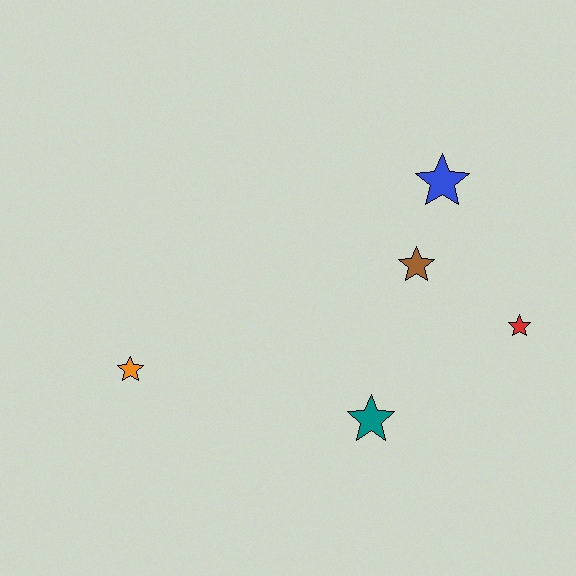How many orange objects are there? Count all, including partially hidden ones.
There is 1 orange object.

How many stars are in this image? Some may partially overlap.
There are 5 stars.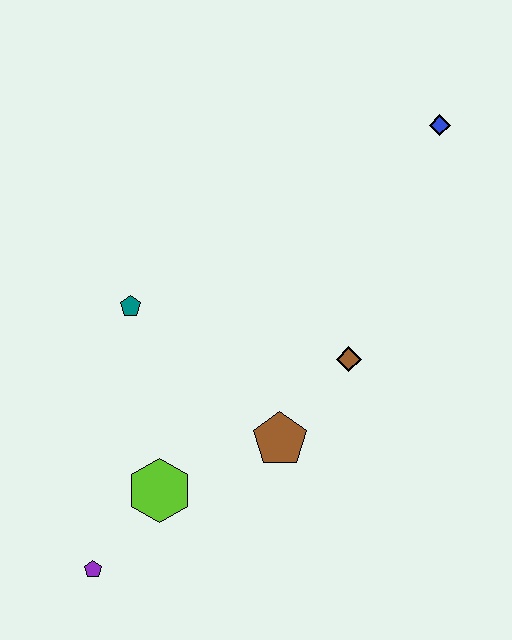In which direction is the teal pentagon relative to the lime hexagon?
The teal pentagon is above the lime hexagon.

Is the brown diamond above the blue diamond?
No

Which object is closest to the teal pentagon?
The lime hexagon is closest to the teal pentagon.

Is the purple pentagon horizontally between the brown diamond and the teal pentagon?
No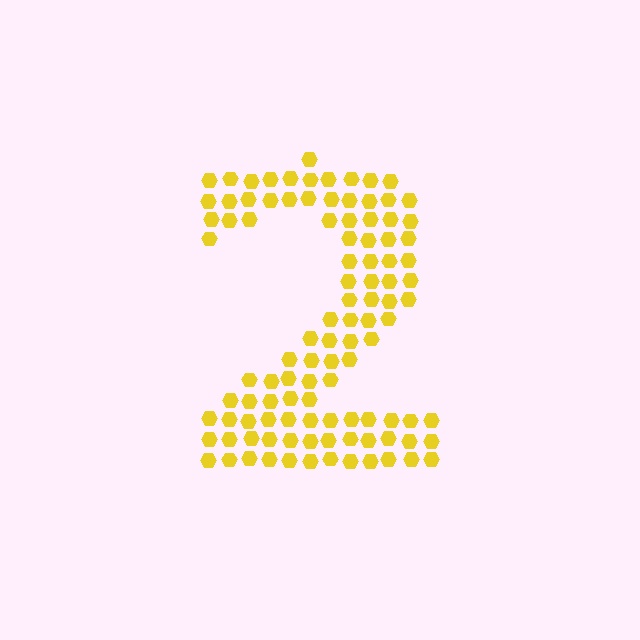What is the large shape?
The large shape is the digit 2.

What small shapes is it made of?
It is made of small hexagons.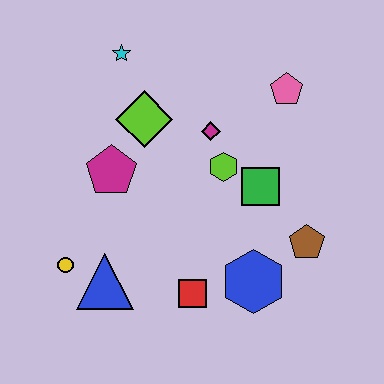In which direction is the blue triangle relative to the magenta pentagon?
The blue triangle is below the magenta pentagon.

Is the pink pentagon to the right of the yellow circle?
Yes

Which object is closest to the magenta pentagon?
The lime diamond is closest to the magenta pentagon.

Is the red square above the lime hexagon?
No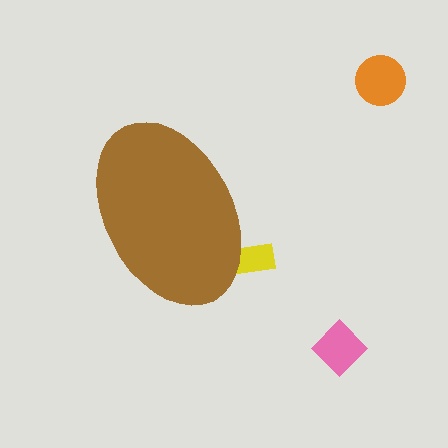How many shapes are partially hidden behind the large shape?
1 shape is partially hidden.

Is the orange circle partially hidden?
No, the orange circle is fully visible.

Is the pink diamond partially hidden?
No, the pink diamond is fully visible.